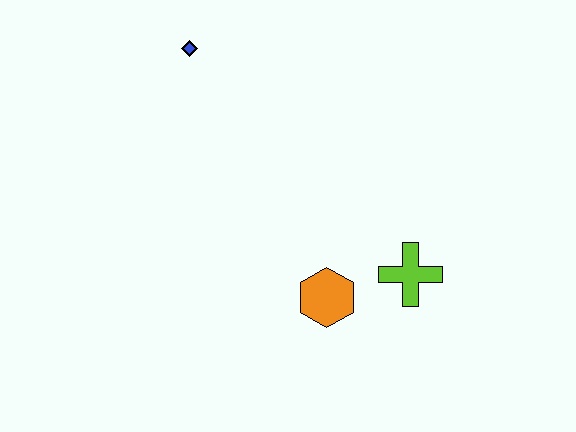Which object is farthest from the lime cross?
The blue diamond is farthest from the lime cross.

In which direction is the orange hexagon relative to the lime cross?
The orange hexagon is to the left of the lime cross.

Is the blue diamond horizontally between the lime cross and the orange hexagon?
No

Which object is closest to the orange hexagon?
The lime cross is closest to the orange hexagon.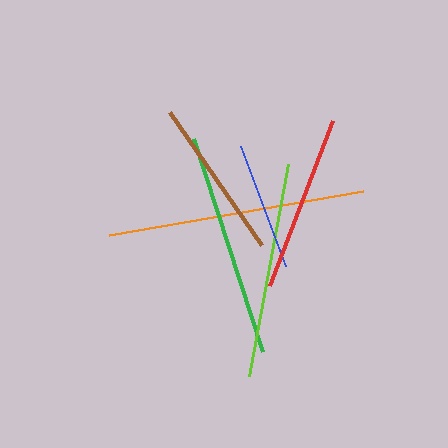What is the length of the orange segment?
The orange segment is approximately 257 pixels long.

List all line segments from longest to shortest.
From longest to shortest: orange, green, lime, red, brown, blue.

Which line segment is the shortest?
The blue line is the shortest at approximately 128 pixels.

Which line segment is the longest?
The orange line is the longest at approximately 257 pixels.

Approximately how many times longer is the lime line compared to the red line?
The lime line is approximately 1.2 times the length of the red line.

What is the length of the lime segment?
The lime segment is approximately 216 pixels long.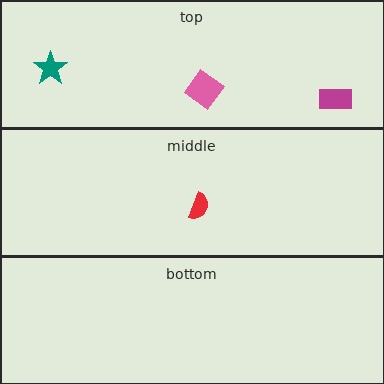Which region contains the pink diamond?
The top region.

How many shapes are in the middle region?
1.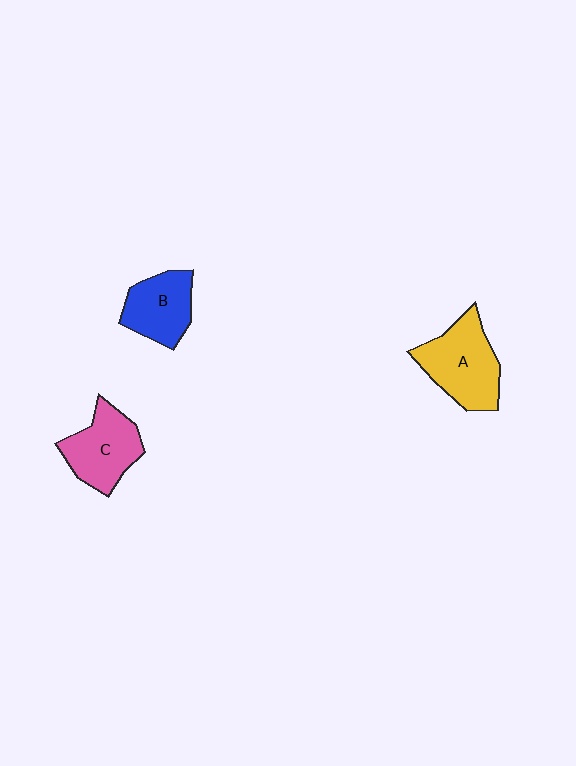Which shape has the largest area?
Shape A (yellow).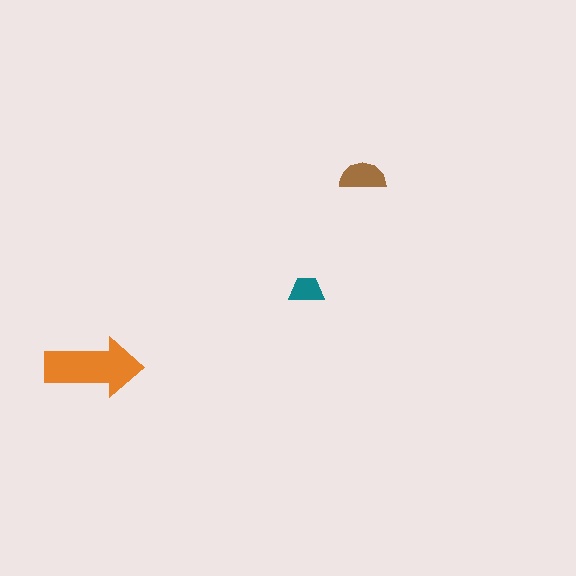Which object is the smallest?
The teal trapezoid.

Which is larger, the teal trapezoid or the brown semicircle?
The brown semicircle.